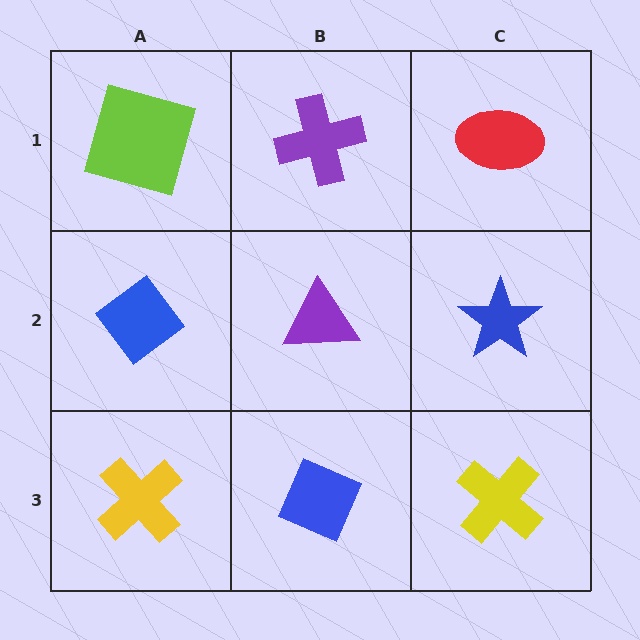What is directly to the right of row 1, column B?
A red ellipse.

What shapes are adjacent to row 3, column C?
A blue star (row 2, column C), a blue diamond (row 3, column B).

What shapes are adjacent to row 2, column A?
A lime square (row 1, column A), a yellow cross (row 3, column A), a purple triangle (row 2, column B).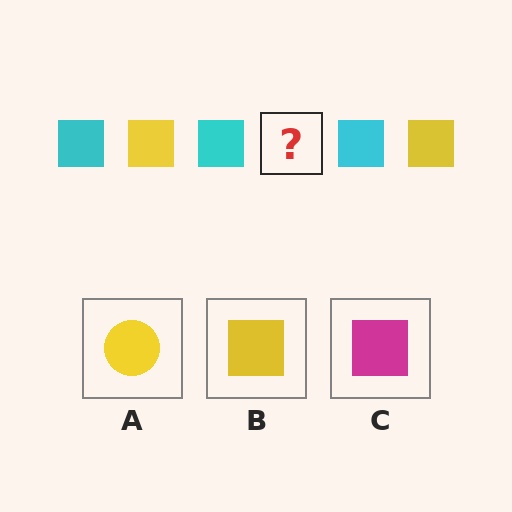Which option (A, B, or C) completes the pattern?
B.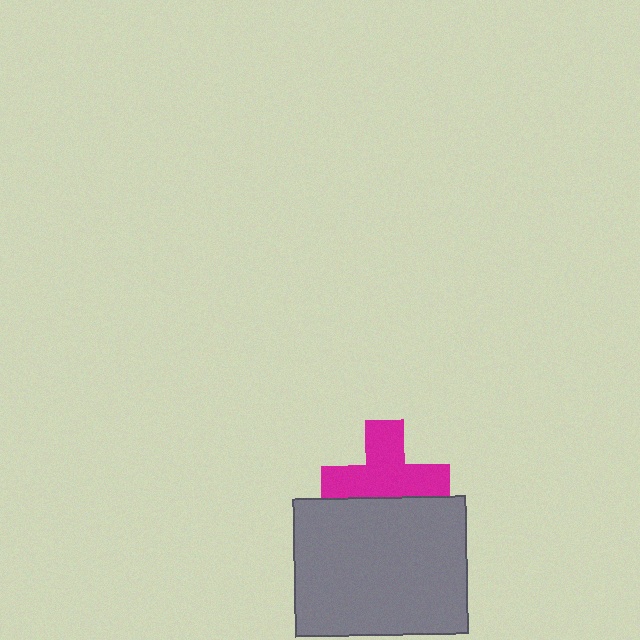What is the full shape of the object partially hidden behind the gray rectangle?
The partially hidden object is a magenta cross.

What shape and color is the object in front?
The object in front is a gray rectangle.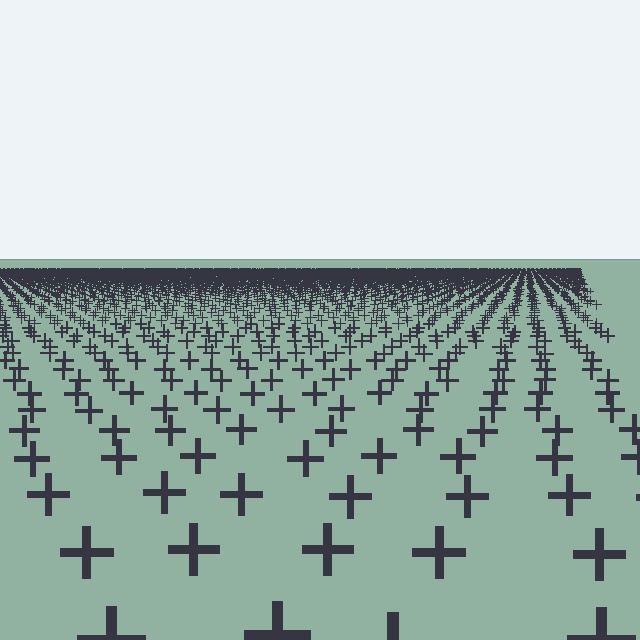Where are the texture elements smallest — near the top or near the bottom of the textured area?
Near the top.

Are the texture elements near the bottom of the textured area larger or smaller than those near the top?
Larger. Near the bottom, elements are closer to the viewer and appear at a bigger on-screen size.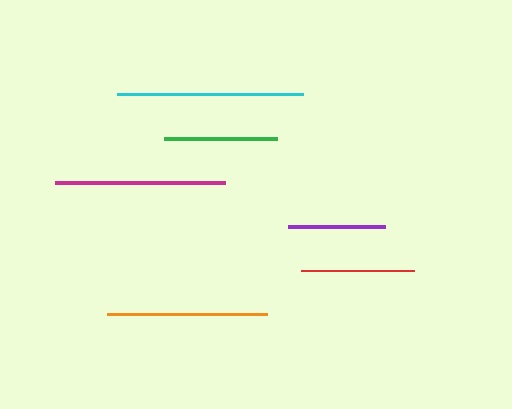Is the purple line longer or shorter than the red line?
The red line is longer than the purple line.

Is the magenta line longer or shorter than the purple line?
The magenta line is longer than the purple line.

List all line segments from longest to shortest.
From longest to shortest: cyan, magenta, orange, red, green, purple.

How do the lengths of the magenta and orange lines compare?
The magenta and orange lines are approximately the same length.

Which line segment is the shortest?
The purple line is the shortest at approximately 97 pixels.